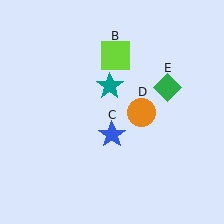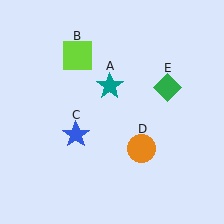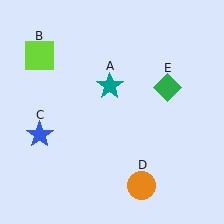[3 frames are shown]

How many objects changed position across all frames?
3 objects changed position: lime square (object B), blue star (object C), orange circle (object D).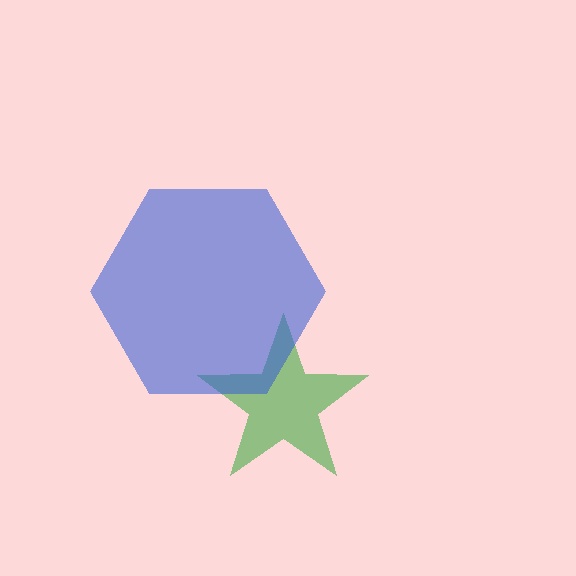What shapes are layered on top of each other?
The layered shapes are: a green star, a blue hexagon.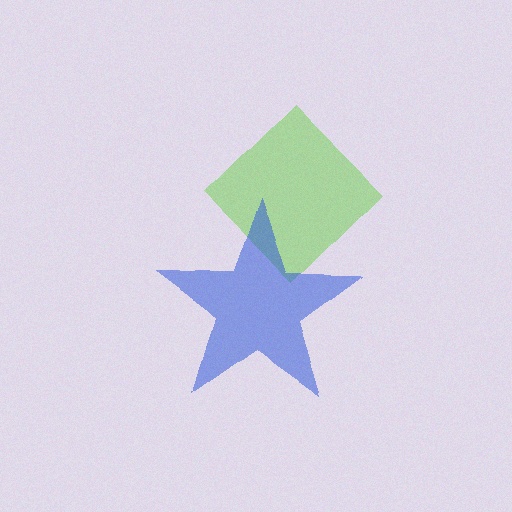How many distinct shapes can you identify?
There are 2 distinct shapes: a lime diamond, a blue star.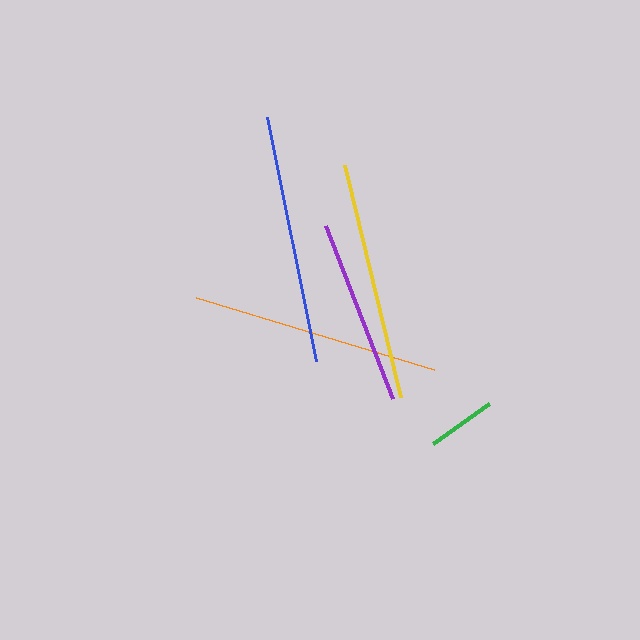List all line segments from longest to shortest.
From longest to shortest: orange, blue, yellow, purple, green.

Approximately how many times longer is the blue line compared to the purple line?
The blue line is approximately 1.3 times the length of the purple line.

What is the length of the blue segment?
The blue segment is approximately 248 pixels long.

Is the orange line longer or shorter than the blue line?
The orange line is longer than the blue line.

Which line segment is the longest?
The orange line is the longest at approximately 249 pixels.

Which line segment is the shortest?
The green line is the shortest at approximately 69 pixels.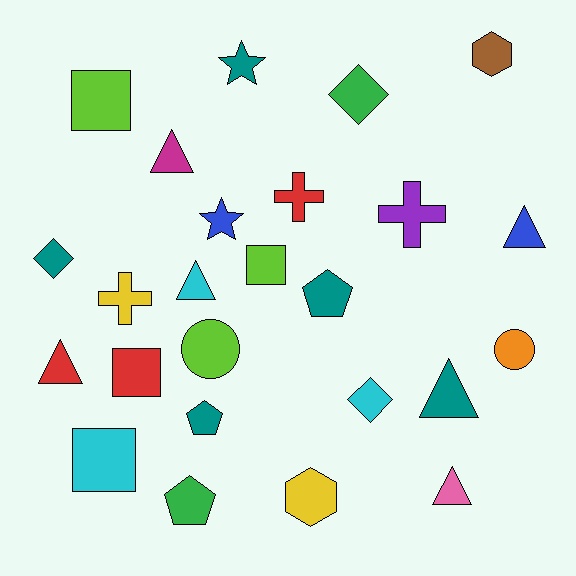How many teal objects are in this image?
There are 5 teal objects.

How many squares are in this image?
There are 4 squares.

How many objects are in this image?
There are 25 objects.